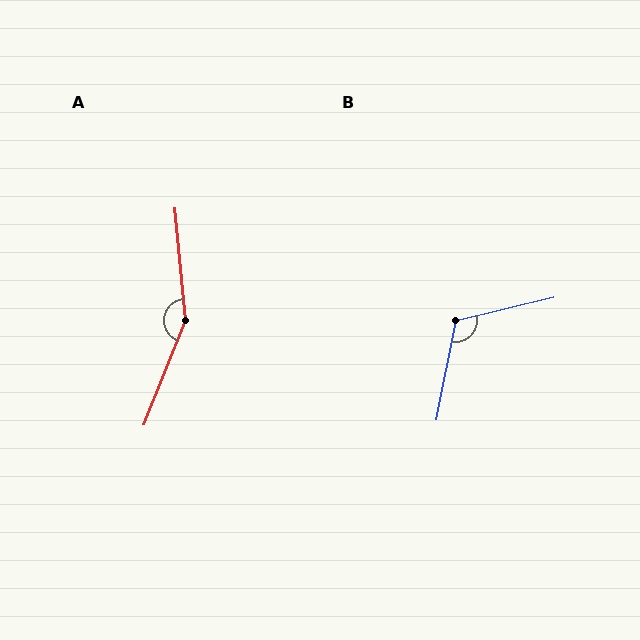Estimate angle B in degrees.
Approximately 114 degrees.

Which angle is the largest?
A, at approximately 153 degrees.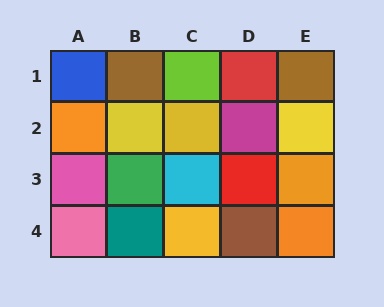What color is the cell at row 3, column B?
Green.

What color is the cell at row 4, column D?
Brown.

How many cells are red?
2 cells are red.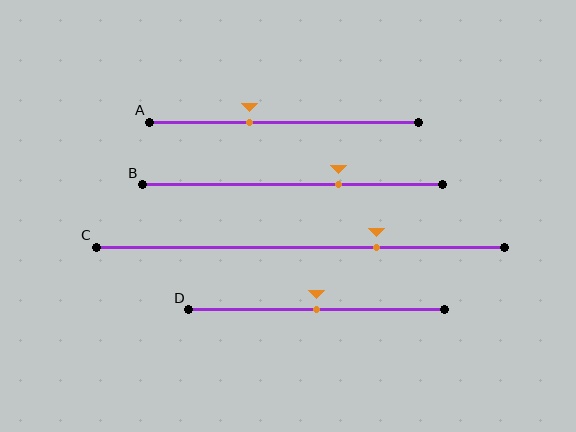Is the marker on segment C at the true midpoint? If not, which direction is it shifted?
No, the marker on segment C is shifted to the right by about 19% of the segment length.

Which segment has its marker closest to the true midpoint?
Segment D has its marker closest to the true midpoint.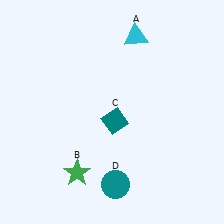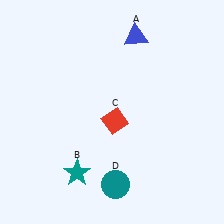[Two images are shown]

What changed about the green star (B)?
In Image 1, B is green. In Image 2, it changed to teal.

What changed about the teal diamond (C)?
In Image 1, C is teal. In Image 2, it changed to red.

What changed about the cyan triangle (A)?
In Image 1, A is cyan. In Image 2, it changed to blue.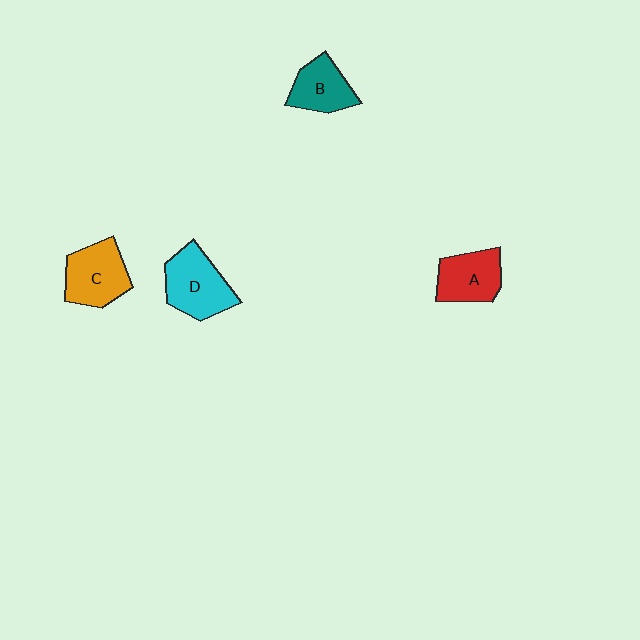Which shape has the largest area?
Shape D (cyan).